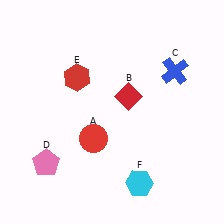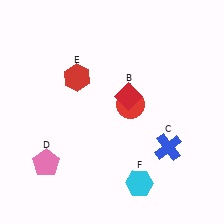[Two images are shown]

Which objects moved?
The objects that moved are: the red circle (A), the blue cross (C).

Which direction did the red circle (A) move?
The red circle (A) moved right.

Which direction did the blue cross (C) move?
The blue cross (C) moved down.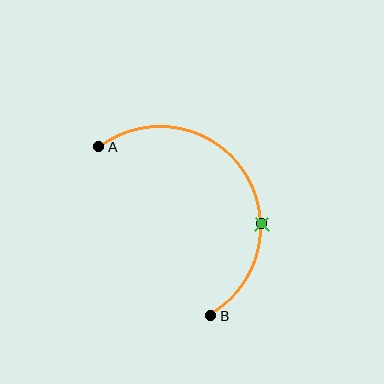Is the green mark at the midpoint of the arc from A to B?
No. The green mark lies on the arc but is closer to endpoint B. The arc midpoint would be at the point on the curve equidistant along the arc from both A and B.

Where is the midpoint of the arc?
The arc midpoint is the point on the curve farthest from the straight line joining A and B. It sits to the right of that line.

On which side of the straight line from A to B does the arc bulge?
The arc bulges to the right of the straight line connecting A and B.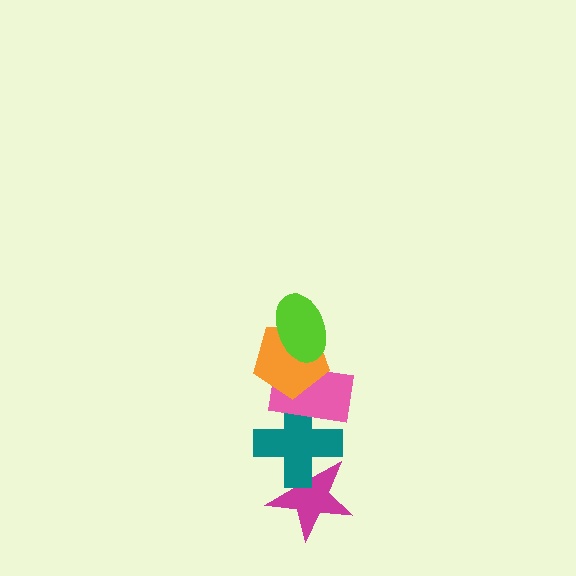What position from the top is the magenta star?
The magenta star is 5th from the top.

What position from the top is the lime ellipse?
The lime ellipse is 1st from the top.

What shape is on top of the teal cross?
The pink rectangle is on top of the teal cross.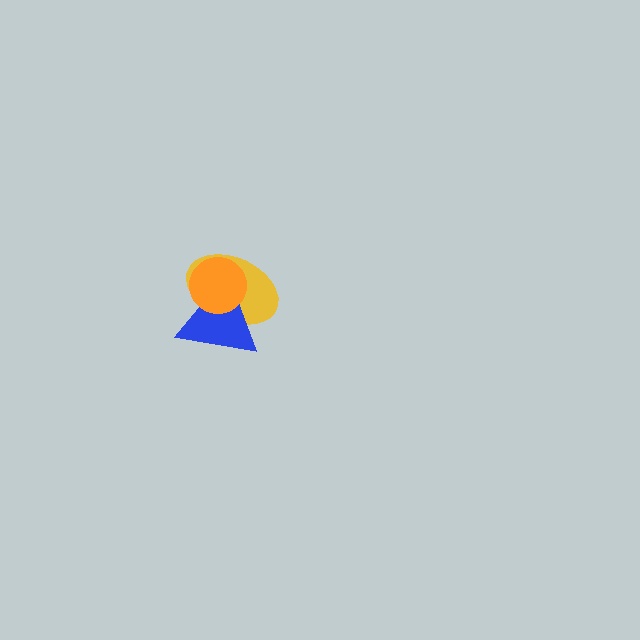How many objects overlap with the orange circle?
2 objects overlap with the orange circle.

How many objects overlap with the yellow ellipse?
2 objects overlap with the yellow ellipse.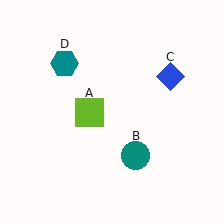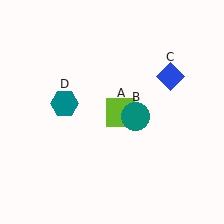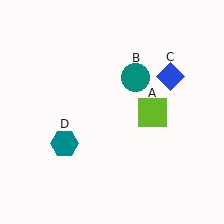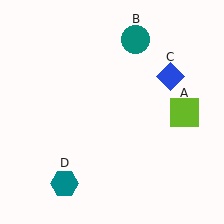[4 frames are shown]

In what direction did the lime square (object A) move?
The lime square (object A) moved right.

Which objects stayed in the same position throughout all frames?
Blue diamond (object C) remained stationary.